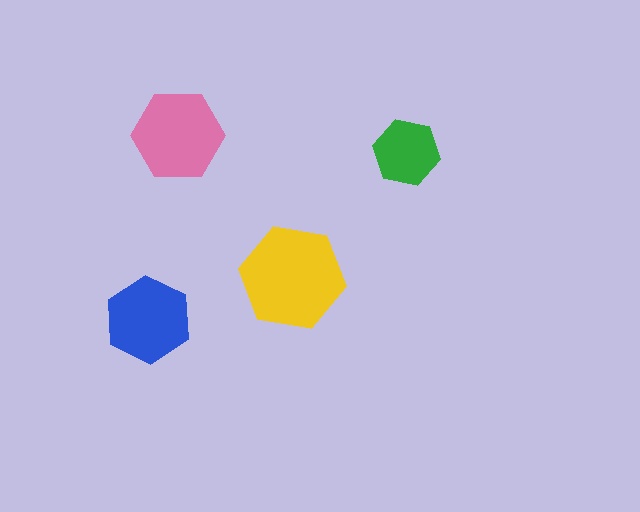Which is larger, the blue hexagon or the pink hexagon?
The pink one.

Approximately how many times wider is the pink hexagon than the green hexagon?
About 1.5 times wider.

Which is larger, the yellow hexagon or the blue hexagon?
The yellow one.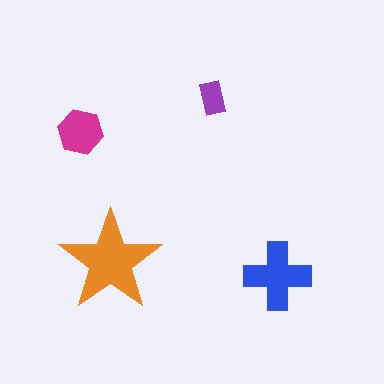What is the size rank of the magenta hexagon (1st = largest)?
3rd.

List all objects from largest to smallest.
The orange star, the blue cross, the magenta hexagon, the purple rectangle.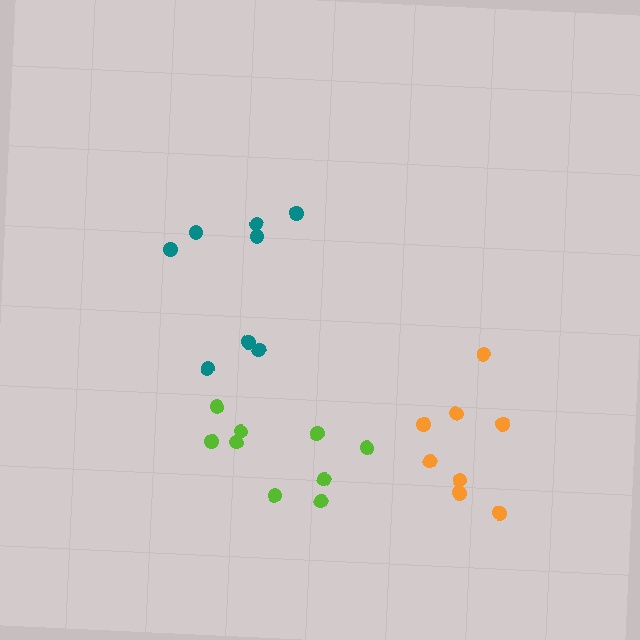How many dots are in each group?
Group 1: 8 dots, Group 2: 8 dots, Group 3: 9 dots (25 total).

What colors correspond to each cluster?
The clusters are colored: orange, teal, lime.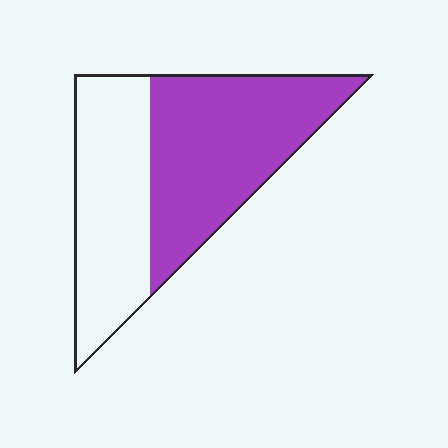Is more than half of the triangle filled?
Yes.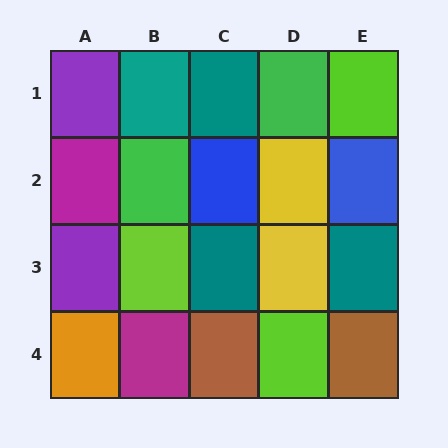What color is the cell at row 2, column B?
Green.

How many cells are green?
2 cells are green.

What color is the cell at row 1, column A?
Purple.